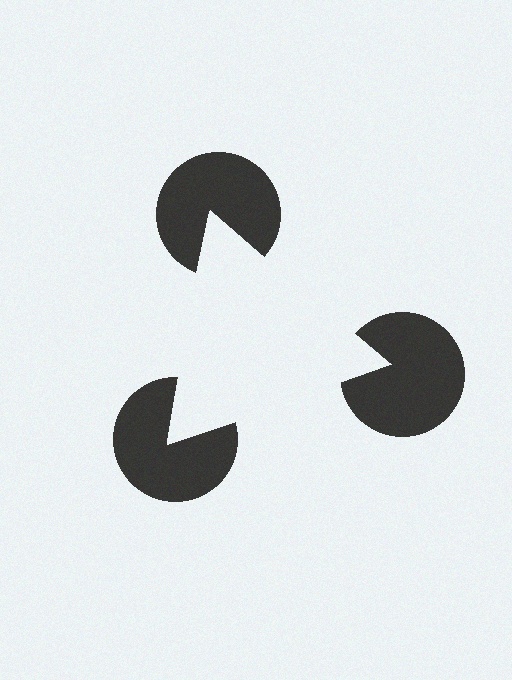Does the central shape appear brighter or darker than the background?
It typically appears slightly brighter than the background, even though no actual brightness change is drawn.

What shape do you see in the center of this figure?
An illusory triangle — its edges are inferred from the aligned wedge cuts in the pac-man discs, not physically drawn.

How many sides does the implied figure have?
3 sides.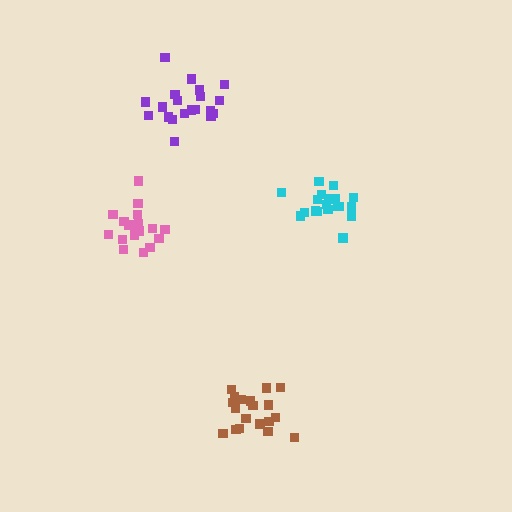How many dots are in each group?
Group 1: 19 dots, Group 2: 19 dots, Group 3: 20 dots, Group 4: 18 dots (76 total).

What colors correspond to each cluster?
The clusters are colored: cyan, brown, purple, pink.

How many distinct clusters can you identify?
There are 4 distinct clusters.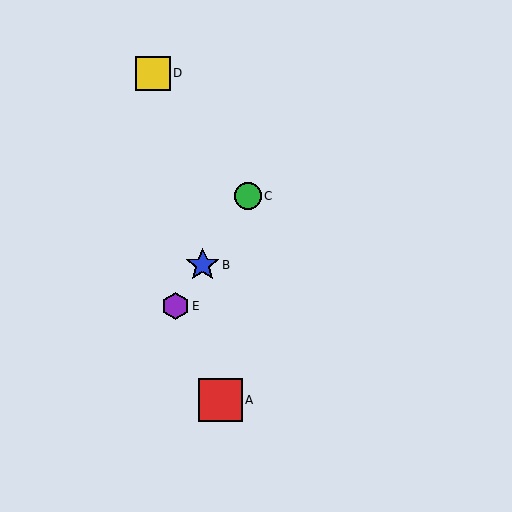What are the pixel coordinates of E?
Object E is at (176, 306).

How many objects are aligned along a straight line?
3 objects (B, C, E) are aligned along a straight line.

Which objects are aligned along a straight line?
Objects B, C, E are aligned along a straight line.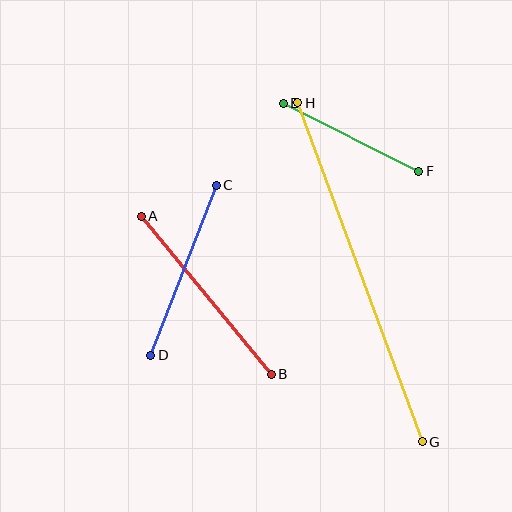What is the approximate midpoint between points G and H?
The midpoint is at approximately (360, 272) pixels.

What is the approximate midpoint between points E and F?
The midpoint is at approximately (351, 137) pixels.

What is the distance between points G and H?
The distance is approximately 361 pixels.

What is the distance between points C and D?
The distance is approximately 182 pixels.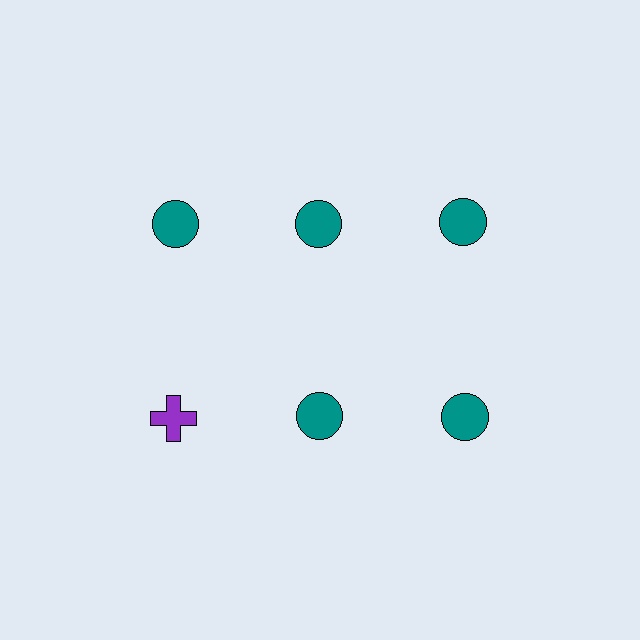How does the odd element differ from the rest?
It differs in both color (purple instead of teal) and shape (cross instead of circle).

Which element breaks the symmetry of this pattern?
The purple cross in the second row, leftmost column breaks the symmetry. All other shapes are teal circles.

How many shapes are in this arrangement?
There are 6 shapes arranged in a grid pattern.